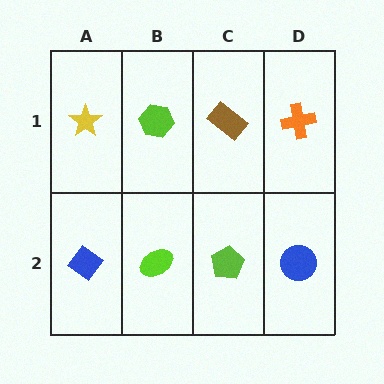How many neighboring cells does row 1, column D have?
2.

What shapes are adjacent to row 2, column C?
A brown rectangle (row 1, column C), a lime ellipse (row 2, column B), a blue circle (row 2, column D).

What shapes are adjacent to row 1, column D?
A blue circle (row 2, column D), a brown rectangle (row 1, column C).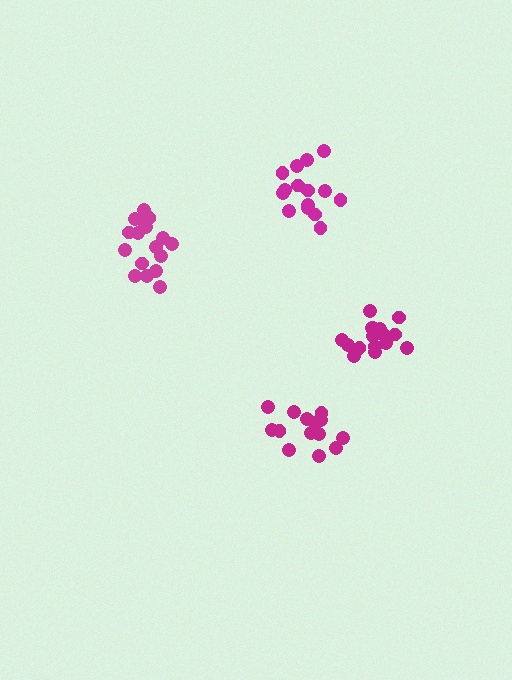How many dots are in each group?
Group 1: 16 dots, Group 2: 14 dots, Group 3: 17 dots, Group 4: 15 dots (62 total).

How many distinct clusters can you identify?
There are 4 distinct clusters.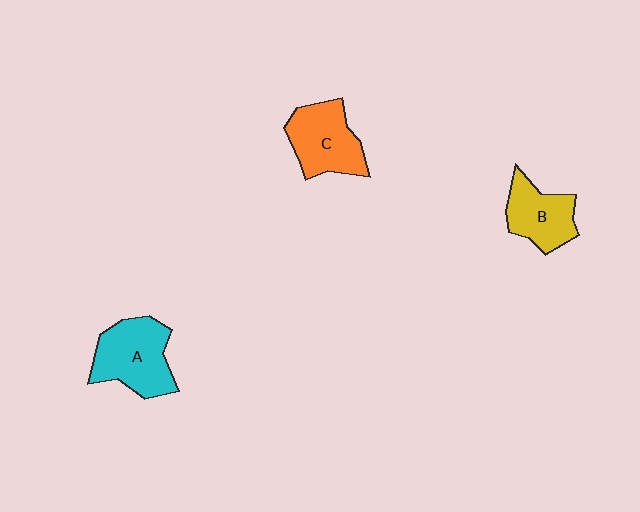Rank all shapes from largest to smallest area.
From largest to smallest: A (cyan), C (orange), B (yellow).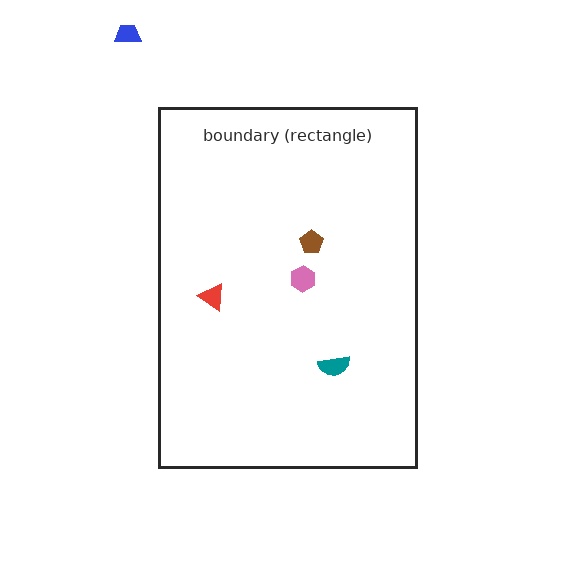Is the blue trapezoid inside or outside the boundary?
Outside.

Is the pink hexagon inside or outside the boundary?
Inside.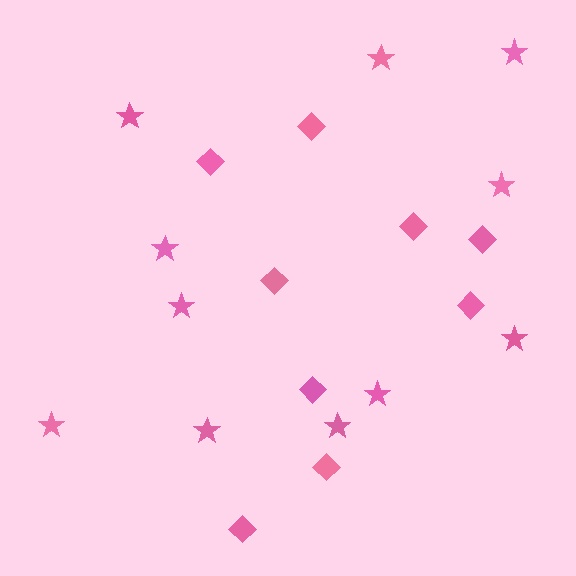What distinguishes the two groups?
There are 2 groups: one group of diamonds (9) and one group of stars (11).